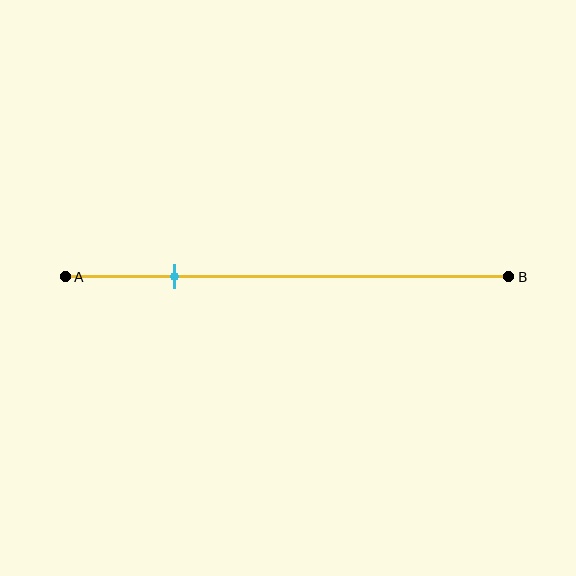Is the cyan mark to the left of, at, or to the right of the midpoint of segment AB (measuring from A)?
The cyan mark is to the left of the midpoint of segment AB.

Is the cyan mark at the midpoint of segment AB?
No, the mark is at about 25% from A, not at the 50% midpoint.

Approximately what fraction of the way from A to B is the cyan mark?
The cyan mark is approximately 25% of the way from A to B.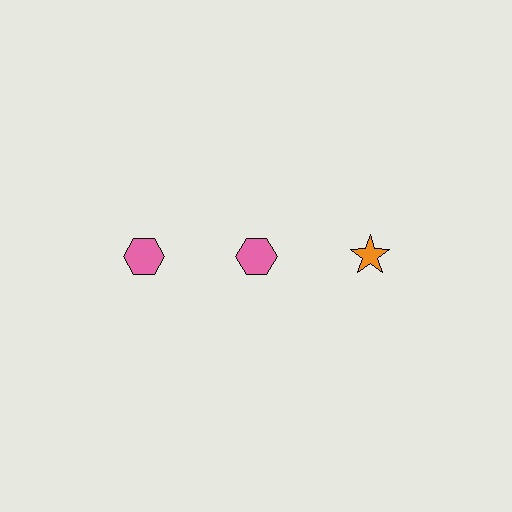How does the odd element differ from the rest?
It differs in both color (orange instead of pink) and shape (star instead of hexagon).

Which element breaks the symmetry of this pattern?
The orange star in the top row, center column breaks the symmetry. All other shapes are pink hexagons.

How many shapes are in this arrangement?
There are 3 shapes arranged in a grid pattern.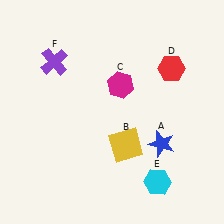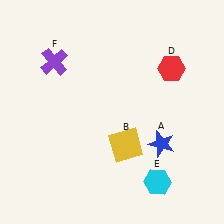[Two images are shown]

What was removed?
The magenta hexagon (C) was removed in Image 2.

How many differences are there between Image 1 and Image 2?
There is 1 difference between the two images.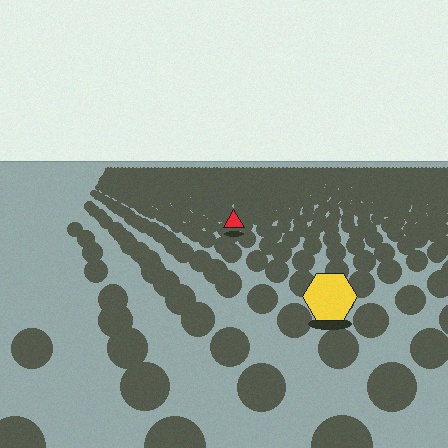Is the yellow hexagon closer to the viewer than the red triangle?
Yes. The yellow hexagon is closer — you can tell from the texture gradient: the ground texture is coarser near it.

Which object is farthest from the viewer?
The red triangle is farthest from the viewer. It appears smaller and the ground texture around it is denser.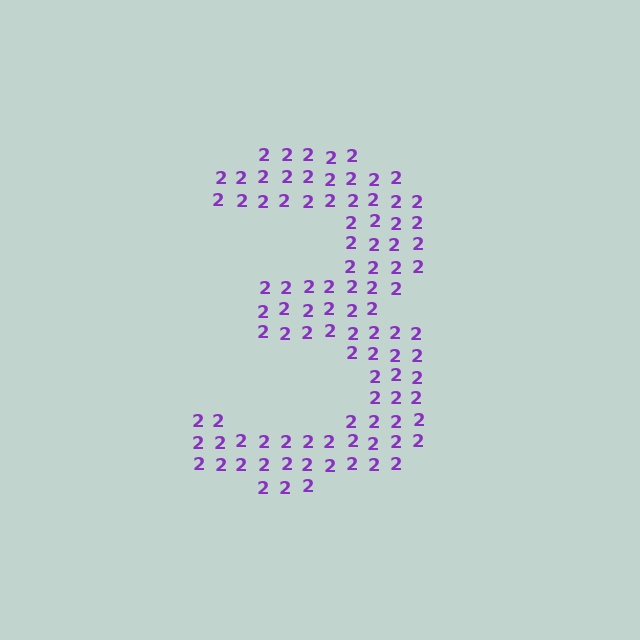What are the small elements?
The small elements are digit 2's.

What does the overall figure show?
The overall figure shows the digit 3.